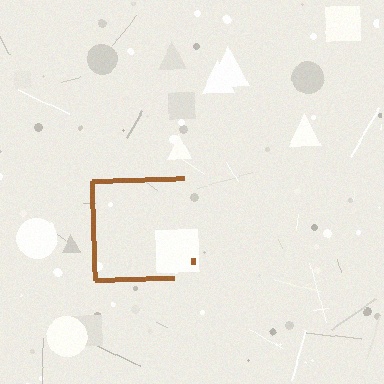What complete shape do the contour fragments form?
The contour fragments form a square.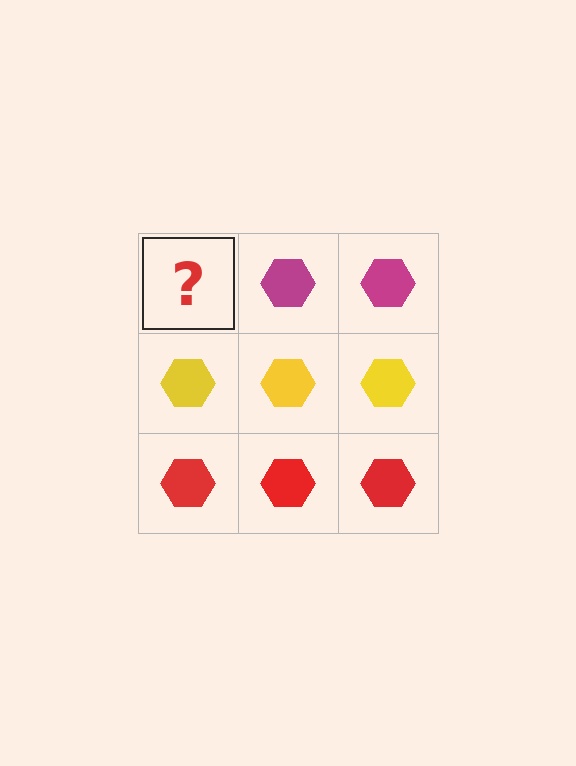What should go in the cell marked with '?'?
The missing cell should contain a magenta hexagon.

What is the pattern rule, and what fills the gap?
The rule is that each row has a consistent color. The gap should be filled with a magenta hexagon.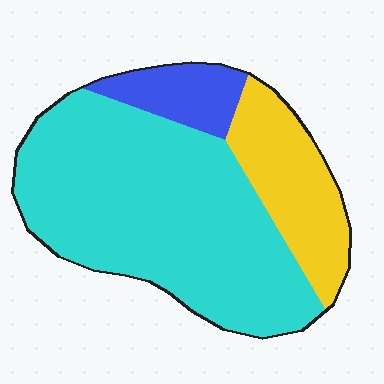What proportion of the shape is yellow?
Yellow covers around 20% of the shape.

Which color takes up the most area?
Cyan, at roughly 70%.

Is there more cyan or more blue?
Cyan.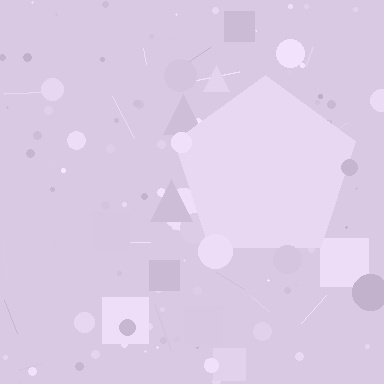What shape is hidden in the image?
A pentagon is hidden in the image.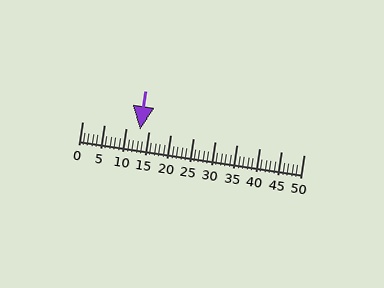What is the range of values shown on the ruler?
The ruler shows values from 0 to 50.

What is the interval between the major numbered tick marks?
The major tick marks are spaced 5 units apart.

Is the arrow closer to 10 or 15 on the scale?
The arrow is closer to 15.